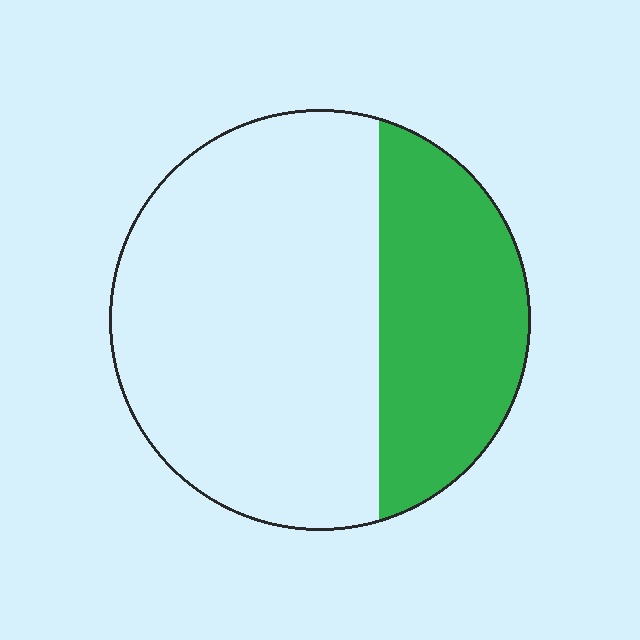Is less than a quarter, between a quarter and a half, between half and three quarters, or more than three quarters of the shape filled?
Between a quarter and a half.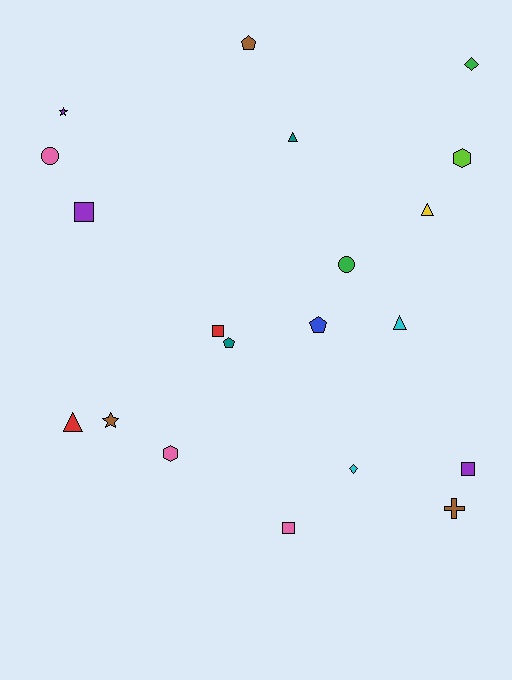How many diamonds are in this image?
There are 2 diamonds.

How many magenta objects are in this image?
There are no magenta objects.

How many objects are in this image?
There are 20 objects.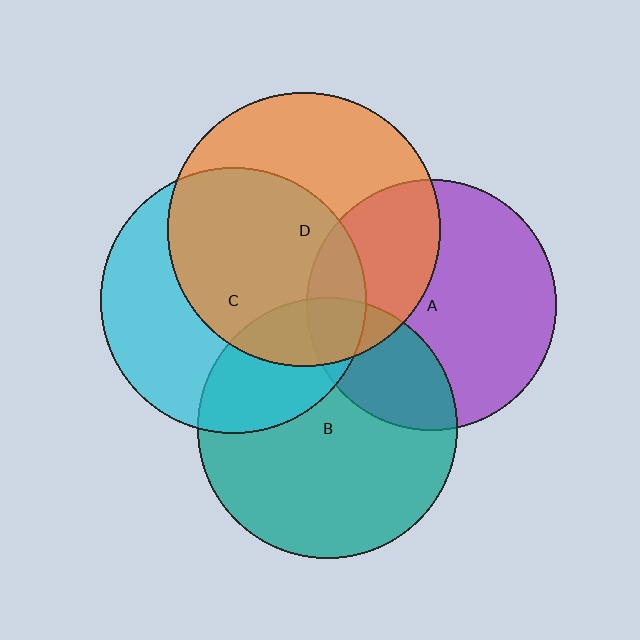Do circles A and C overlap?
Yes.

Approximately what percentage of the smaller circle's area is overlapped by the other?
Approximately 15%.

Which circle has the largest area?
Circle D (orange).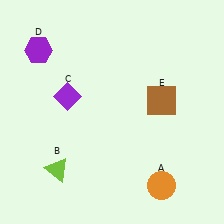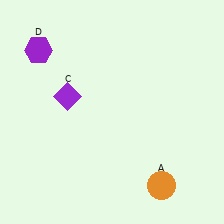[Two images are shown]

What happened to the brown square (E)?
The brown square (E) was removed in Image 2. It was in the top-right area of Image 1.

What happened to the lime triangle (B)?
The lime triangle (B) was removed in Image 2. It was in the bottom-left area of Image 1.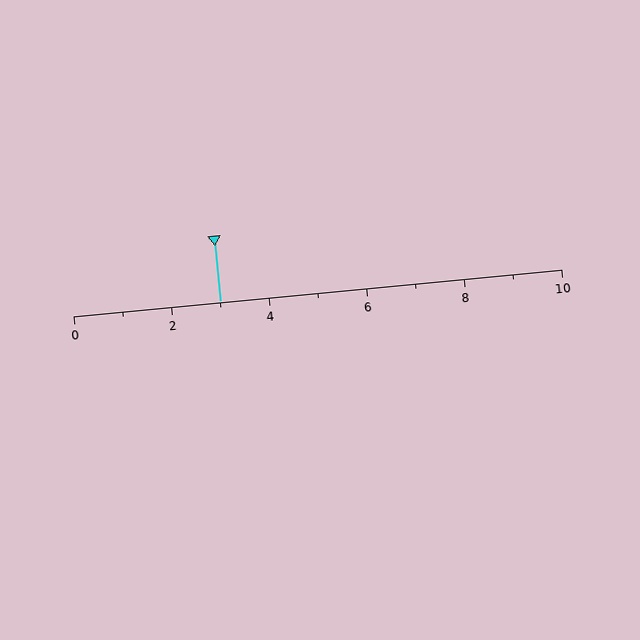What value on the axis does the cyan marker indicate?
The marker indicates approximately 3.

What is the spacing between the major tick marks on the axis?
The major ticks are spaced 2 apart.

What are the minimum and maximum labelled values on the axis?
The axis runs from 0 to 10.